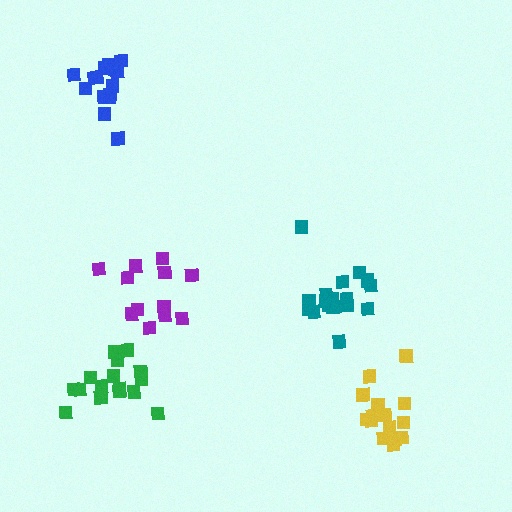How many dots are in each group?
Group 1: 16 dots, Group 2: 15 dots, Group 3: 12 dots, Group 4: 15 dots, Group 5: 18 dots (76 total).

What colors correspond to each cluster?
The clusters are colored: green, blue, purple, yellow, teal.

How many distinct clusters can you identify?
There are 5 distinct clusters.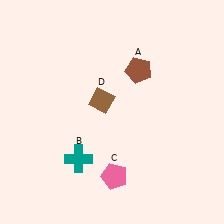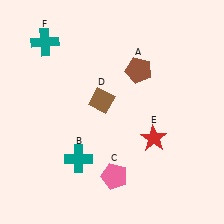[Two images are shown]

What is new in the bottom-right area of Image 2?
A red star (E) was added in the bottom-right area of Image 2.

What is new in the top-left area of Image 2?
A teal cross (F) was added in the top-left area of Image 2.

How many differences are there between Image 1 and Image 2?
There are 2 differences between the two images.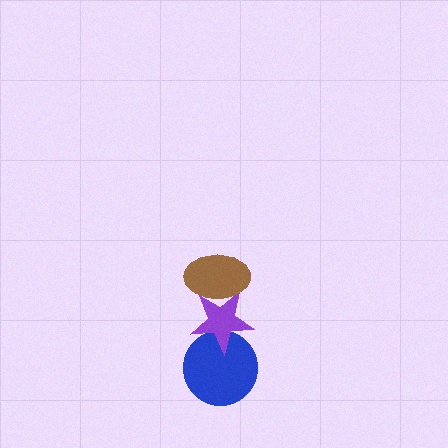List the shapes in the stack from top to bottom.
From top to bottom: the brown ellipse, the purple star, the blue circle.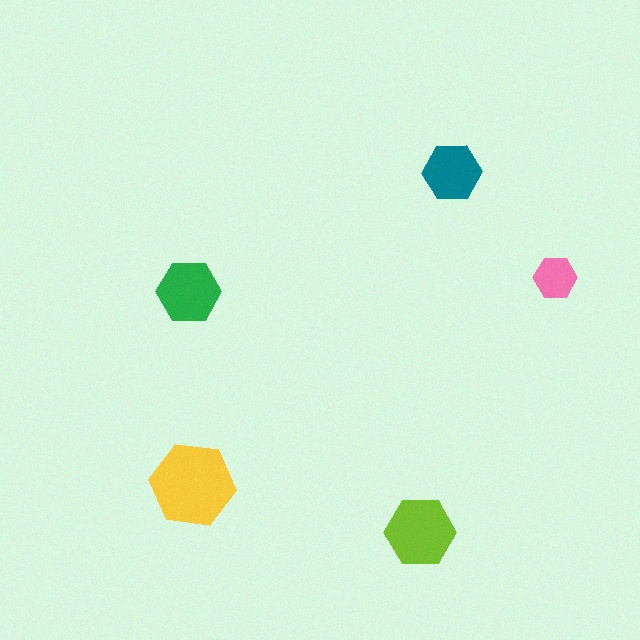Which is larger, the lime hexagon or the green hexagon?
The lime one.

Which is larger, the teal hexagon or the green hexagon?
The green one.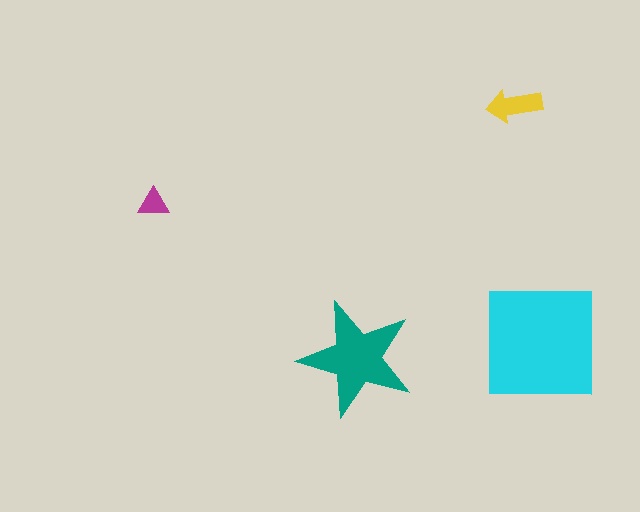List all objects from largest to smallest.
The cyan square, the teal star, the yellow arrow, the magenta triangle.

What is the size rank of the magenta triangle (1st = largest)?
4th.